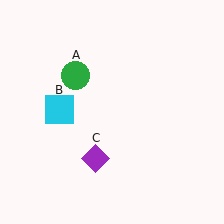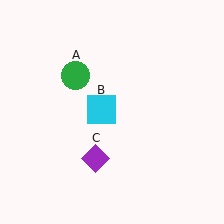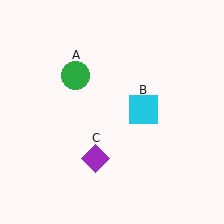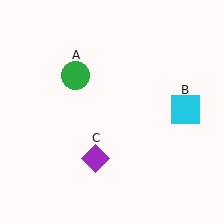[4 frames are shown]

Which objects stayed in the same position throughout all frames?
Green circle (object A) and purple diamond (object C) remained stationary.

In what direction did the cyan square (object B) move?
The cyan square (object B) moved right.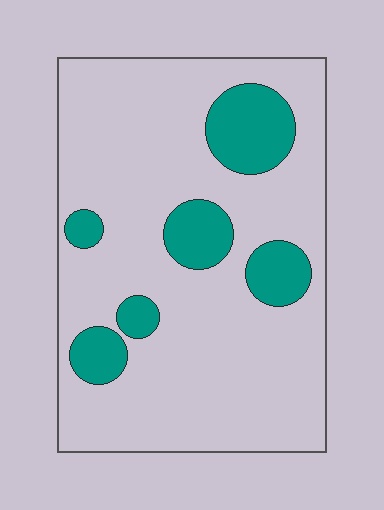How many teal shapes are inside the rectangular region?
6.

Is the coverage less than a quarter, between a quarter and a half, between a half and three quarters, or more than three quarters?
Less than a quarter.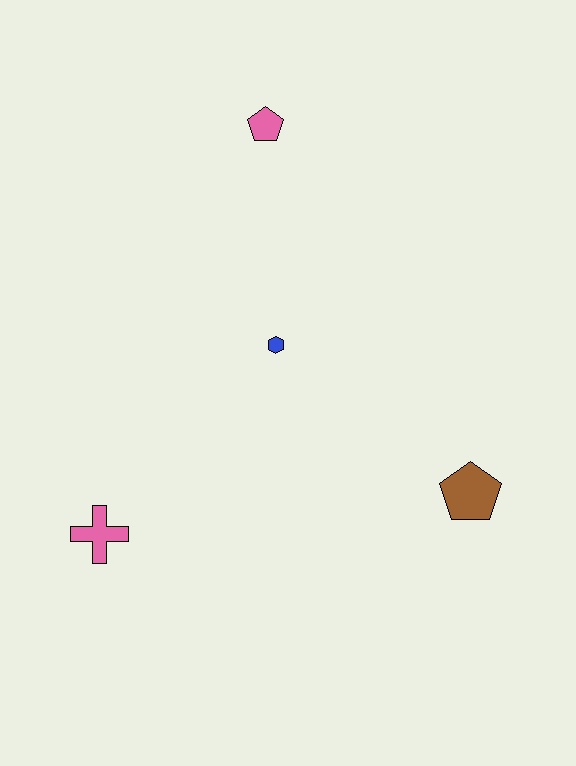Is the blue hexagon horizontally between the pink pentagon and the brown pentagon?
Yes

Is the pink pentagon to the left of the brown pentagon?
Yes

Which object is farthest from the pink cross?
The pink pentagon is farthest from the pink cross.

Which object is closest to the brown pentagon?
The blue hexagon is closest to the brown pentagon.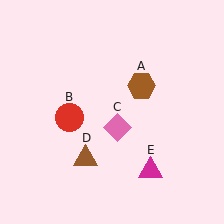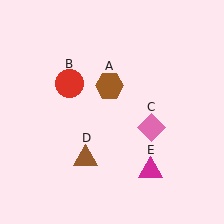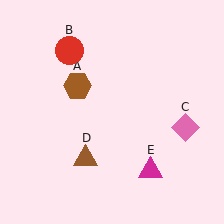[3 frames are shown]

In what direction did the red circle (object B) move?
The red circle (object B) moved up.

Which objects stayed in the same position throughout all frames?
Brown triangle (object D) and magenta triangle (object E) remained stationary.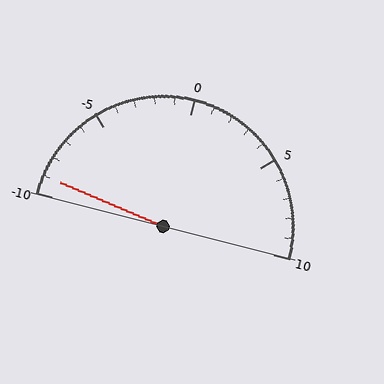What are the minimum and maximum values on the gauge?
The gauge ranges from -10 to 10.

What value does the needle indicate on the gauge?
The needle indicates approximately -9.